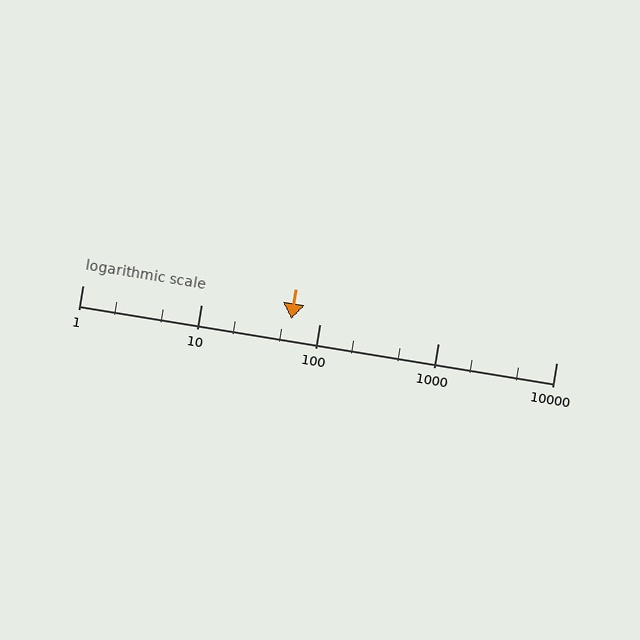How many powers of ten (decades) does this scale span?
The scale spans 4 decades, from 1 to 10000.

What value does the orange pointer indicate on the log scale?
The pointer indicates approximately 58.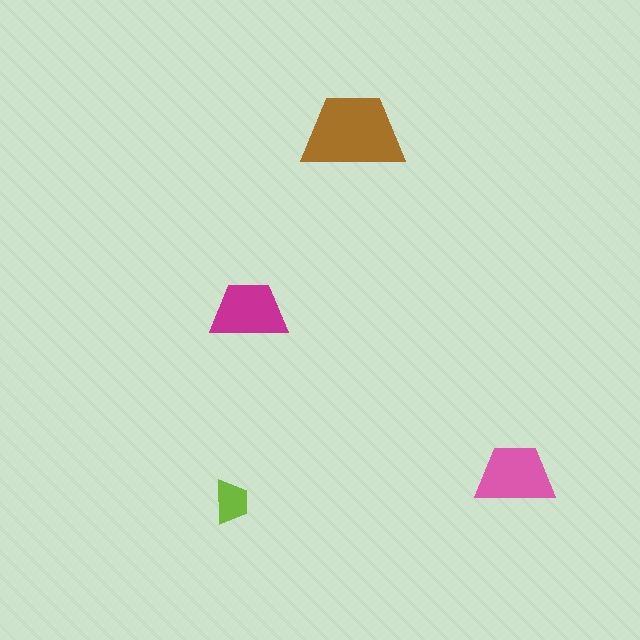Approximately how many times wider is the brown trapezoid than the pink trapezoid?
About 1.5 times wider.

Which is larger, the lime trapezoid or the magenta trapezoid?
The magenta one.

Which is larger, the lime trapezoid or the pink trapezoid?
The pink one.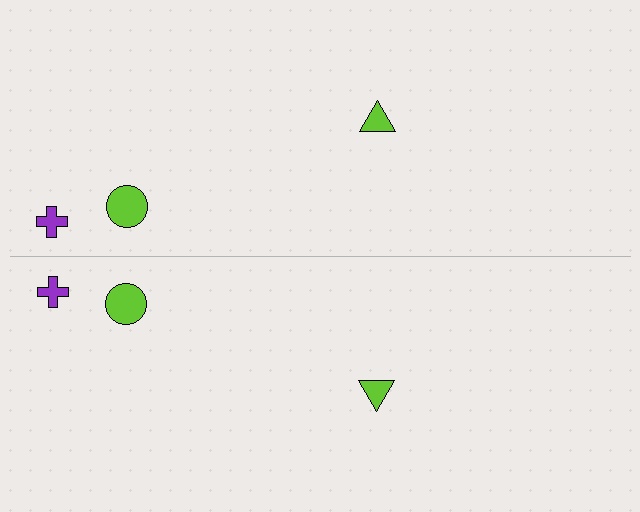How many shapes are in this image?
There are 6 shapes in this image.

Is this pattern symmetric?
Yes, this pattern has bilateral (reflection) symmetry.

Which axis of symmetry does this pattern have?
The pattern has a horizontal axis of symmetry running through the center of the image.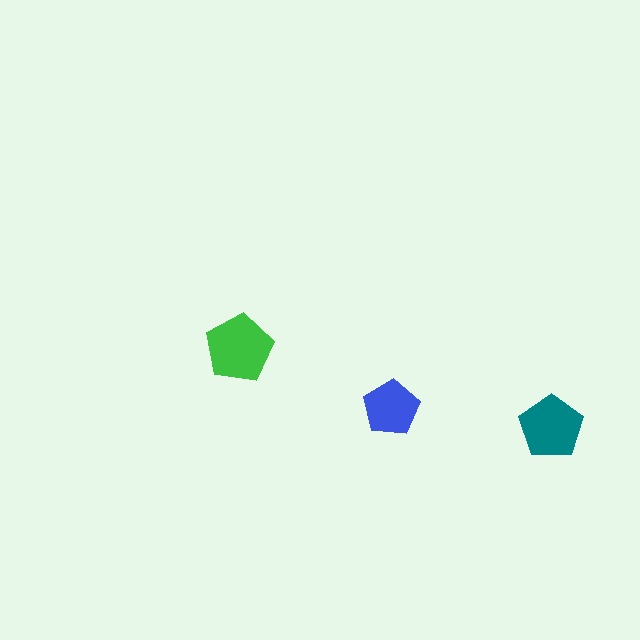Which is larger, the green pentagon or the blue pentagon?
The green one.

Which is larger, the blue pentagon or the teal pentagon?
The teal one.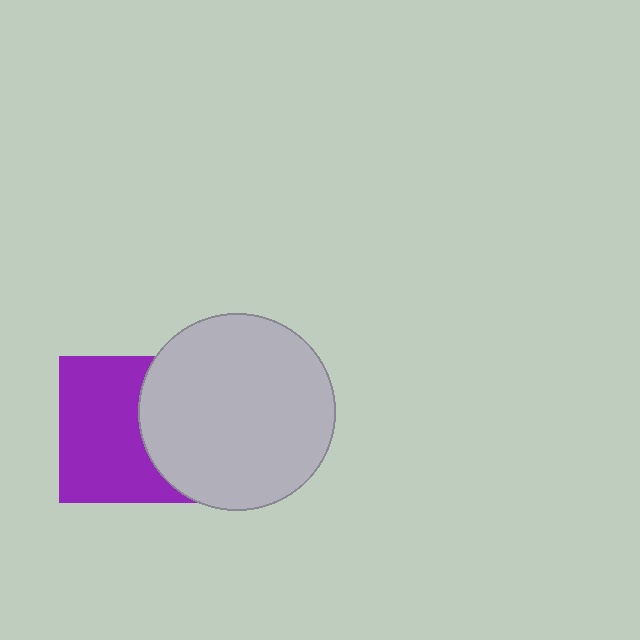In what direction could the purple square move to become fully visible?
The purple square could move left. That would shift it out from behind the light gray circle entirely.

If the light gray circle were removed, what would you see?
You would see the complete purple square.